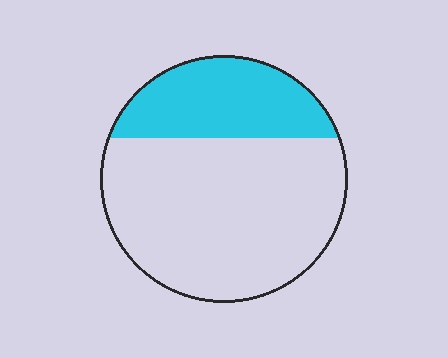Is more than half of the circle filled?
No.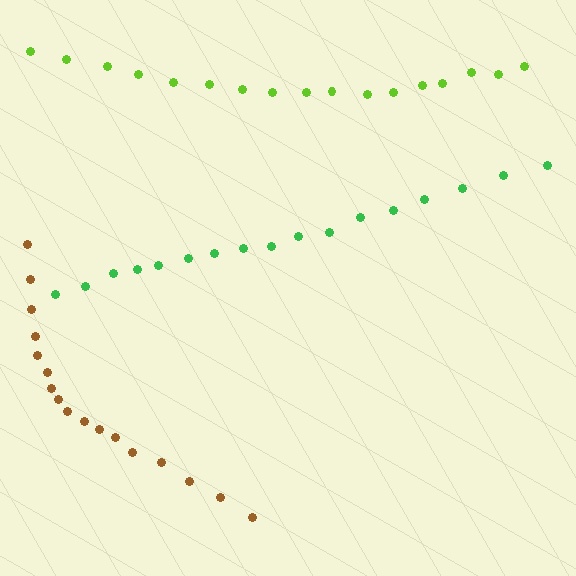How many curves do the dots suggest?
There are 3 distinct paths.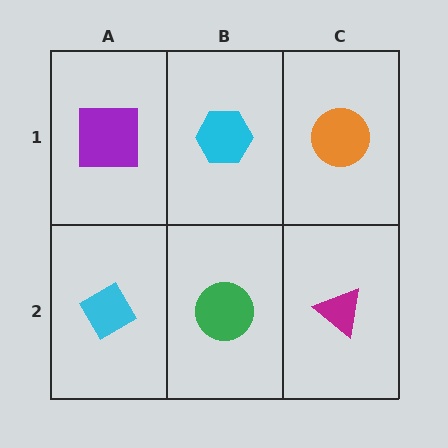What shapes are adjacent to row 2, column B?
A cyan hexagon (row 1, column B), a cyan diamond (row 2, column A), a magenta triangle (row 2, column C).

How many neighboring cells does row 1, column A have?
2.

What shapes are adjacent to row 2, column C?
An orange circle (row 1, column C), a green circle (row 2, column B).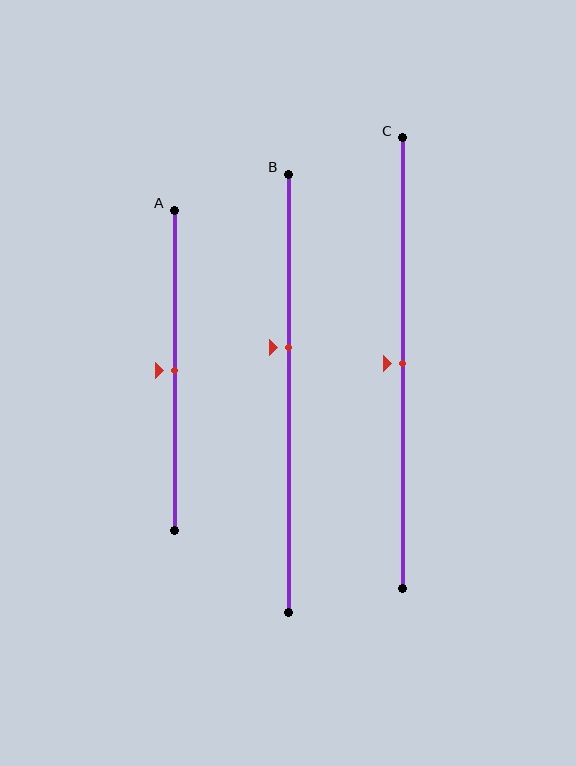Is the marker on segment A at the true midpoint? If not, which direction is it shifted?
Yes, the marker on segment A is at the true midpoint.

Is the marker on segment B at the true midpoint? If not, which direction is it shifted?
No, the marker on segment B is shifted upward by about 10% of the segment length.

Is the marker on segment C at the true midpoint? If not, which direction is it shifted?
Yes, the marker on segment C is at the true midpoint.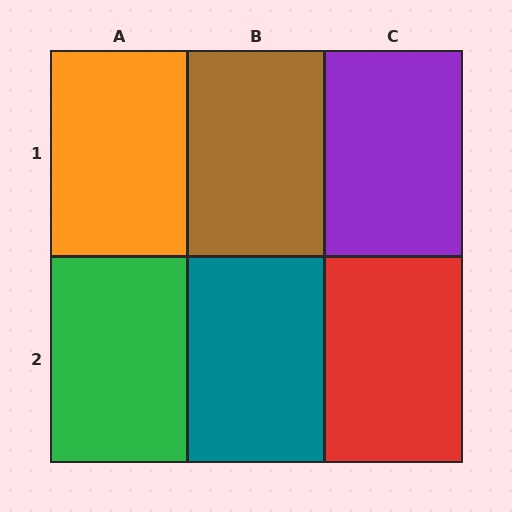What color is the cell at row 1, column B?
Brown.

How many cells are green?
1 cell is green.